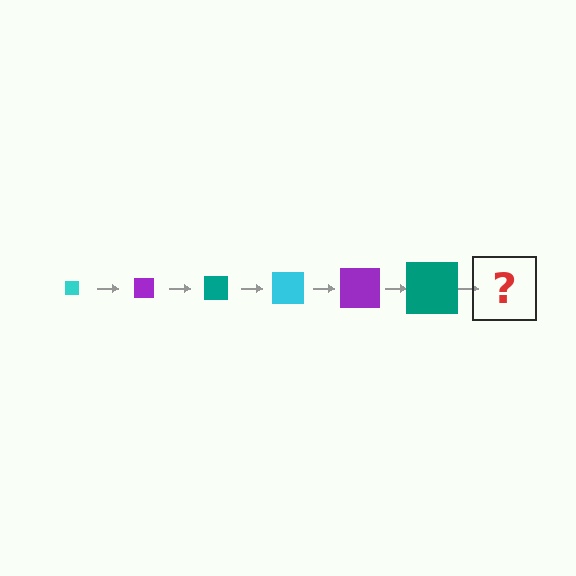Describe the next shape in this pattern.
It should be a cyan square, larger than the previous one.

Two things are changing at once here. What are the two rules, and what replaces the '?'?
The two rules are that the square grows larger each step and the color cycles through cyan, purple, and teal. The '?' should be a cyan square, larger than the previous one.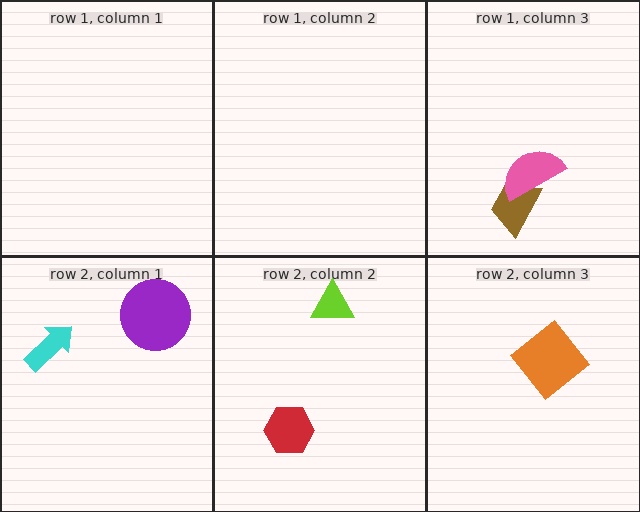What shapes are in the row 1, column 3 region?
The brown trapezoid, the pink semicircle.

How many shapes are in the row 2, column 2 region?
2.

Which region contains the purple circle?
The row 2, column 1 region.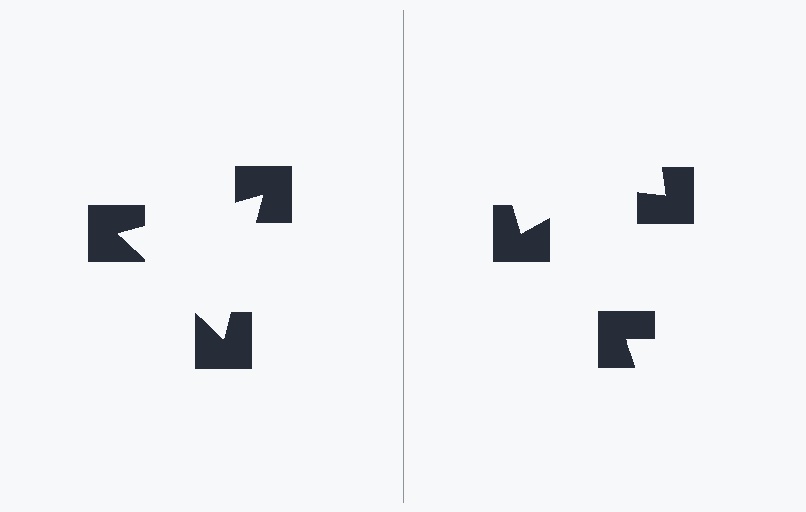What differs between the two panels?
The notched squares are positioned identically on both sides; only the wedge orientations differ. On the left they align to a triangle; on the right they are misaligned.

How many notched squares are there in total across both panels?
6 — 3 on each side.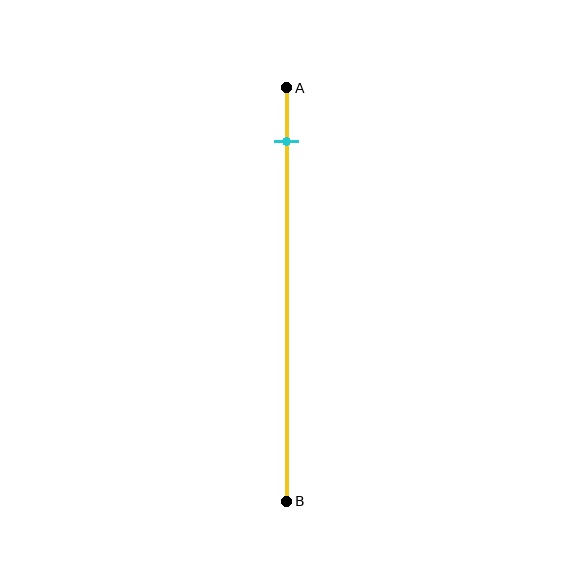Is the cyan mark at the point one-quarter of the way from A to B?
No, the mark is at about 15% from A, not at the 25% one-quarter point.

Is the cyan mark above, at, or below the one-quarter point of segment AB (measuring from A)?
The cyan mark is above the one-quarter point of segment AB.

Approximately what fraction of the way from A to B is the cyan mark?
The cyan mark is approximately 15% of the way from A to B.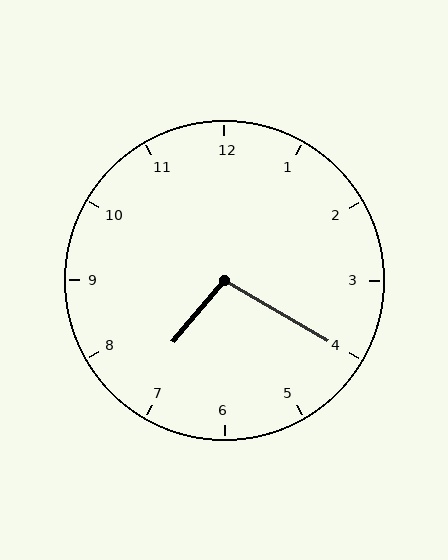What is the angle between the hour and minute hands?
Approximately 100 degrees.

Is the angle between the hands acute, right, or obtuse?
It is obtuse.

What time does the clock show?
7:20.